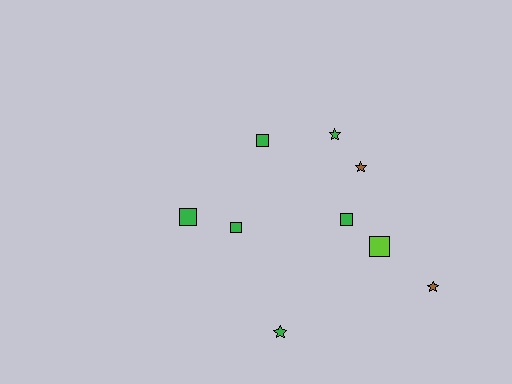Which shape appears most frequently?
Square, with 5 objects.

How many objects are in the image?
There are 9 objects.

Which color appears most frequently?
Green, with 6 objects.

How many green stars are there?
There are 2 green stars.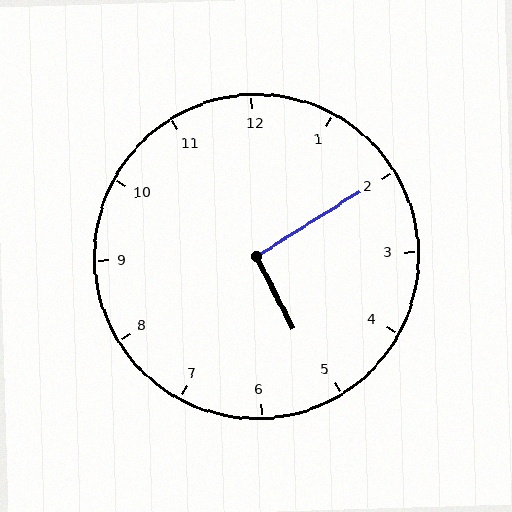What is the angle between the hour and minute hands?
Approximately 95 degrees.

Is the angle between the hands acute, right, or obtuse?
It is right.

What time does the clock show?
5:10.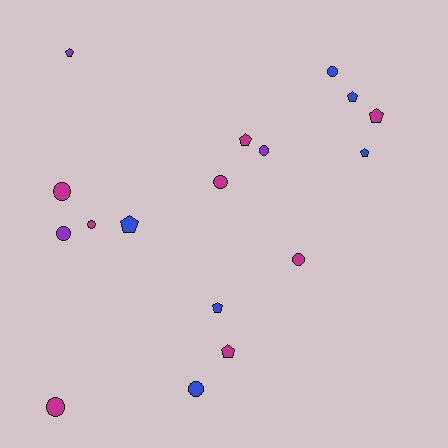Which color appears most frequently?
Magenta, with 8 objects.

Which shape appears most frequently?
Circle, with 9 objects.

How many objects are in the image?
There are 17 objects.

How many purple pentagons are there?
There is 1 purple pentagon.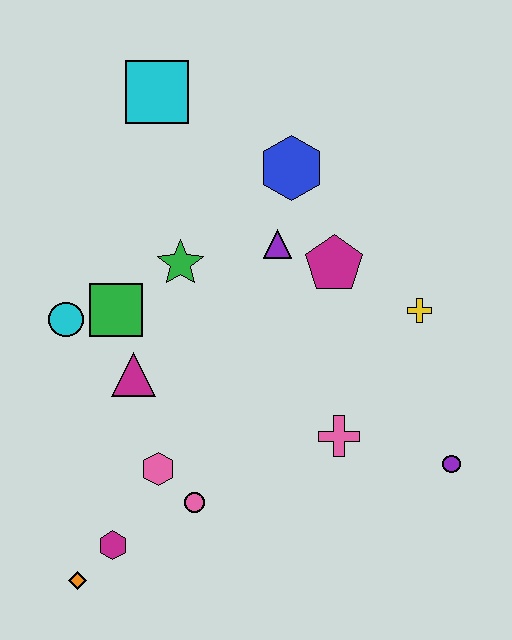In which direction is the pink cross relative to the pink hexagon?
The pink cross is to the right of the pink hexagon.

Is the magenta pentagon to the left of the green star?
No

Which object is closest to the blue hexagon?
The purple triangle is closest to the blue hexagon.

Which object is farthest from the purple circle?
The cyan square is farthest from the purple circle.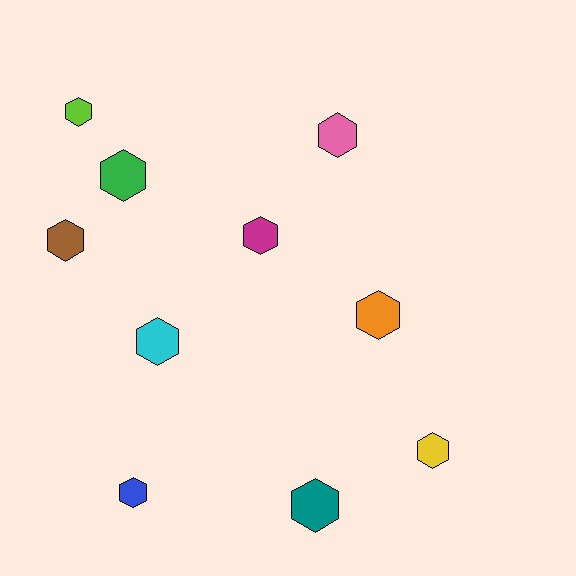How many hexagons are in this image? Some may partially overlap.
There are 10 hexagons.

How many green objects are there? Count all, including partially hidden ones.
There is 1 green object.